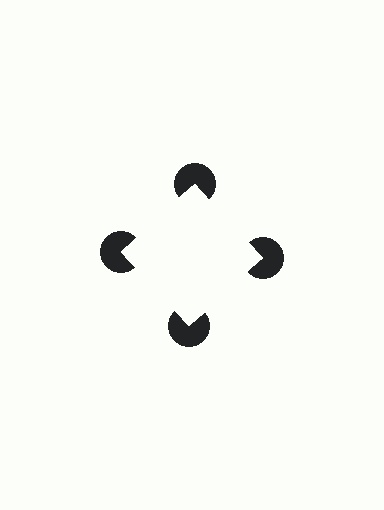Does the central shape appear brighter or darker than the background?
It typically appears slightly brighter than the background, even though no actual brightness change is drawn.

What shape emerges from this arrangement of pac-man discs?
An illusory square — its edges are inferred from the aligned wedge cuts in the pac-man discs, not physically drawn.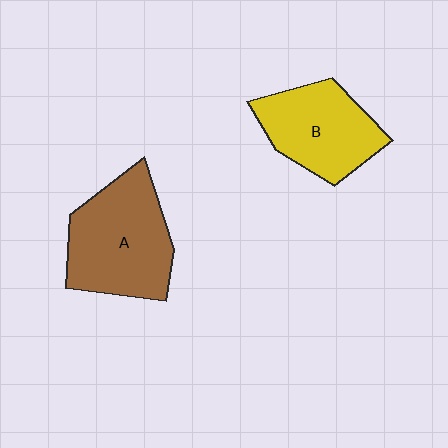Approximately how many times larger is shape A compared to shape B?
Approximately 1.2 times.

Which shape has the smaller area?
Shape B (yellow).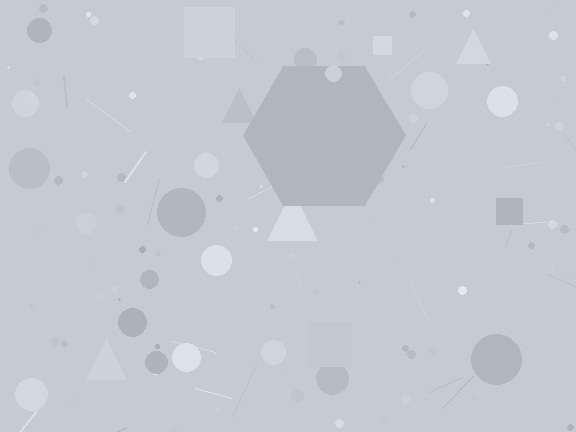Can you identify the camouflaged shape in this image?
The camouflaged shape is a hexagon.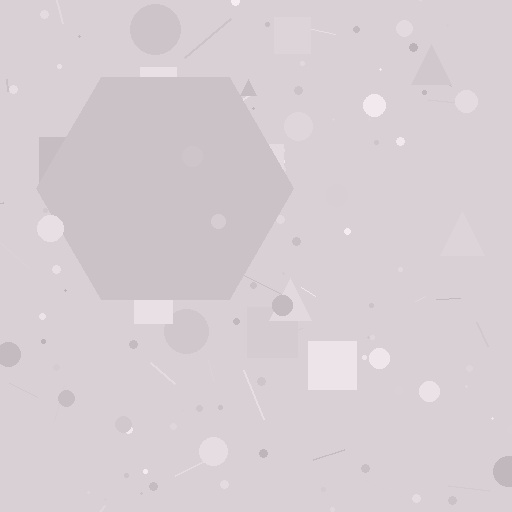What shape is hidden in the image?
A hexagon is hidden in the image.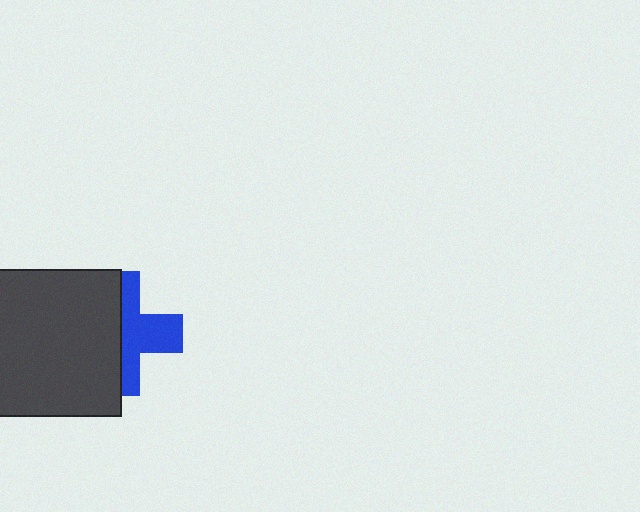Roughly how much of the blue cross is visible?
About half of it is visible (roughly 48%).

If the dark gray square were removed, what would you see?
You would see the complete blue cross.